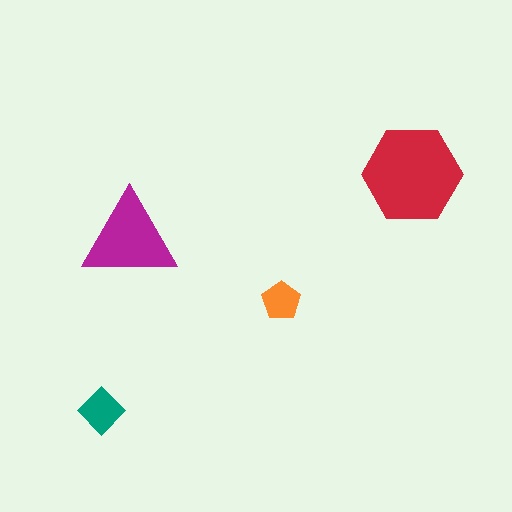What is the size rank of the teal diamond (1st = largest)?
3rd.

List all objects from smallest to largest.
The orange pentagon, the teal diamond, the magenta triangle, the red hexagon.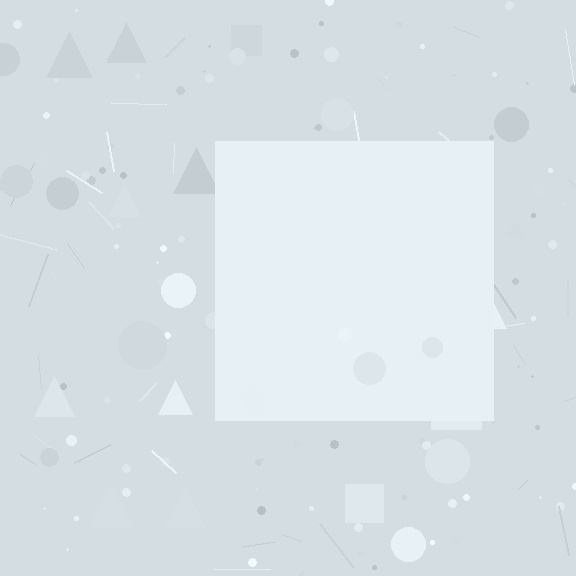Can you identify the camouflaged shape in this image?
The camouflaged shape is a square.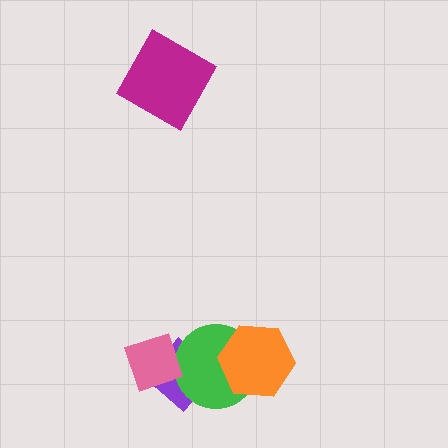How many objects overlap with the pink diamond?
2 objects overlap with the pink diamond.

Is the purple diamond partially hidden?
Yes, it is partially covered by another shape.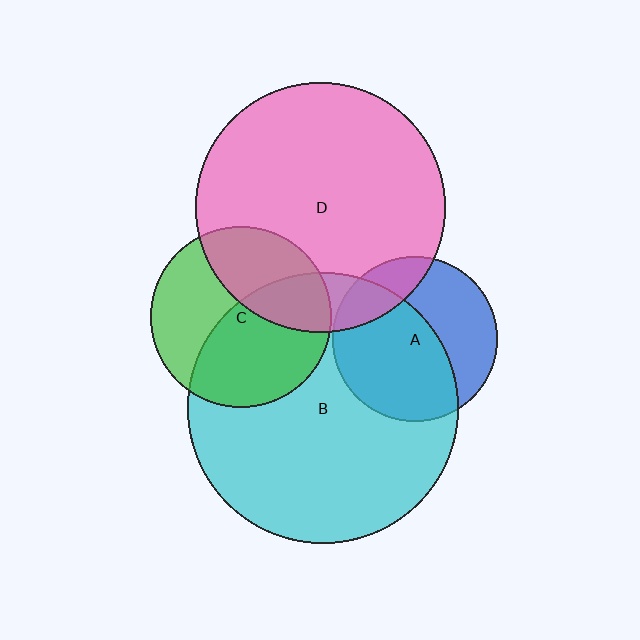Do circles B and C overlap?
Yes.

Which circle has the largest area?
Circle B (cyan).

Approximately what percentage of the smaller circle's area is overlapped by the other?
Approximately 50%.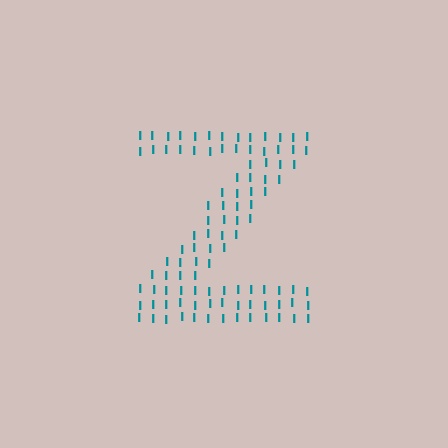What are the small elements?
The small elements are letter I's.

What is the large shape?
The large shape is the letter Z.